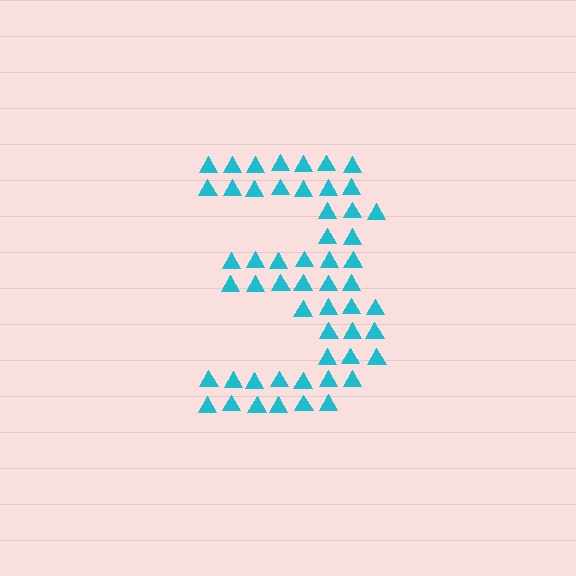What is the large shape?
The large shape is the digit 3.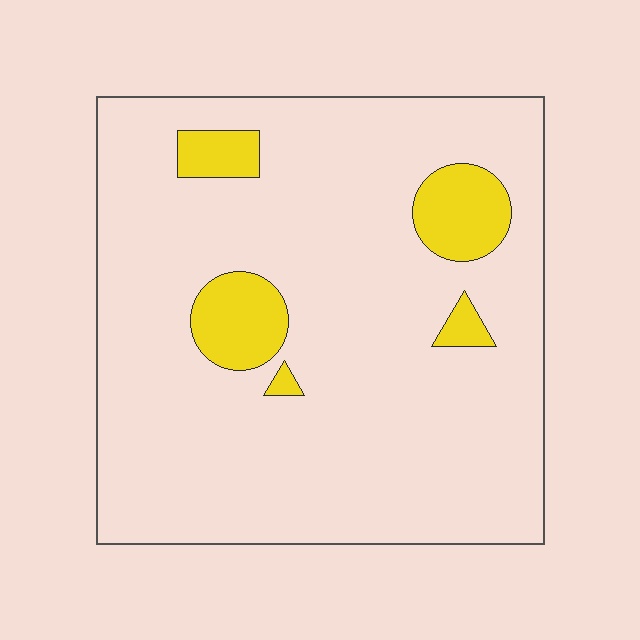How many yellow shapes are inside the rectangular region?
5.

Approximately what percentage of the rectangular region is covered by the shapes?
Approximately 10%.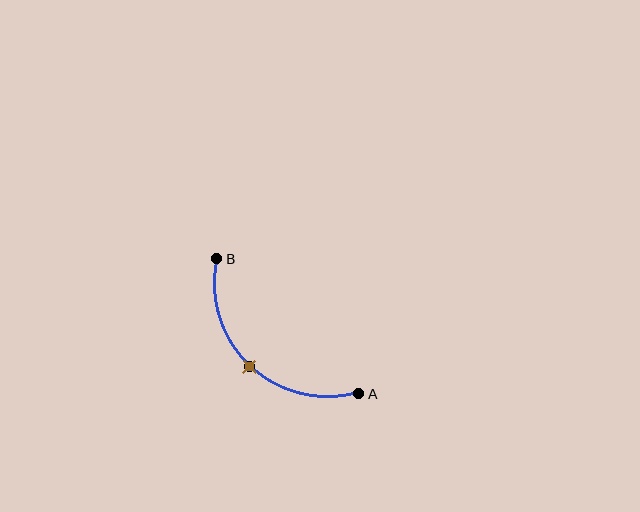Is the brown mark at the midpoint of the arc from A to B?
Yes. The brown mark lies on the arc at equal arc-length from both A and B — it is the arc midpoint.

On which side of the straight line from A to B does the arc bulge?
The arc bulges below and to the left of the straight line connecting A and B.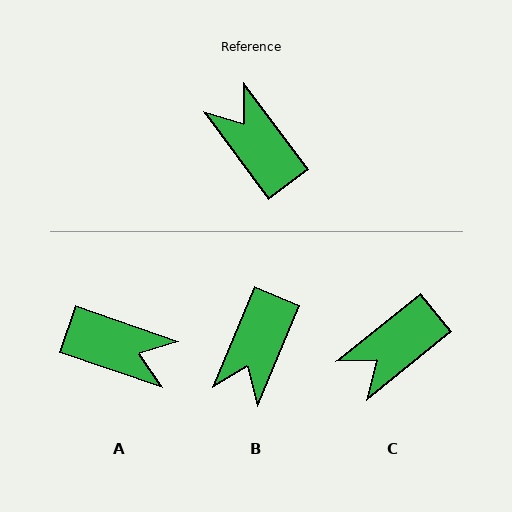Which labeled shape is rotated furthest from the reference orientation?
A, about 145 degrees away.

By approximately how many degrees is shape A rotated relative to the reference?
Approximately 145 degrees clockwise.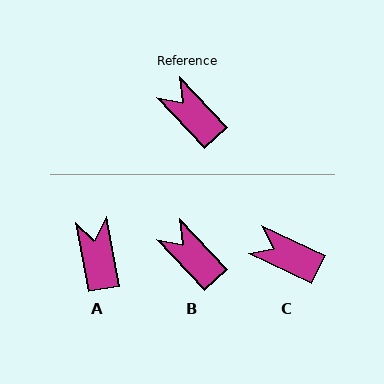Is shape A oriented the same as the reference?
No, it is off by about 33 degrees.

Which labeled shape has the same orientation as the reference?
B.